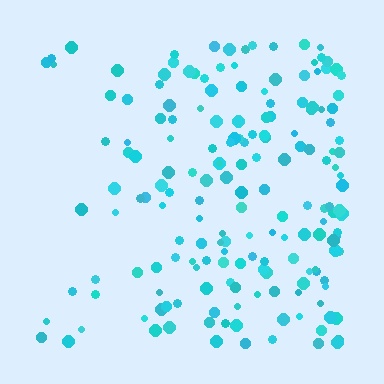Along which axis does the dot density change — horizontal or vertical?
Horizontal.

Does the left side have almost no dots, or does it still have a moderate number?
Still a moderate number, just noticeably fewer than the right.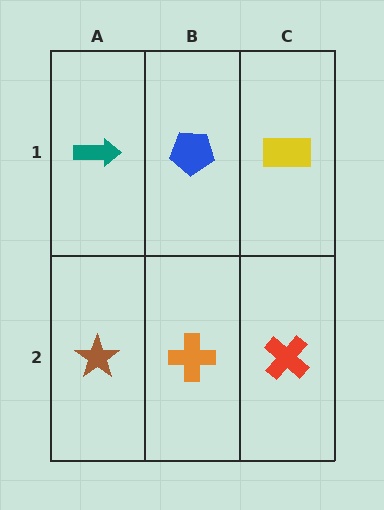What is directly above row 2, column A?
A teal arrow.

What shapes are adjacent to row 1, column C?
A red cross (row 2, column C), a blue pentagon (row 1, column B).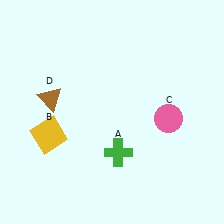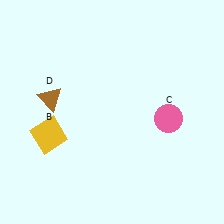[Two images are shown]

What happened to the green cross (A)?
The green cross (A) was removed in Image 2. It was in the bottom-right area of Image 1.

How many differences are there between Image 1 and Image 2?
There is 1 difference between the two images.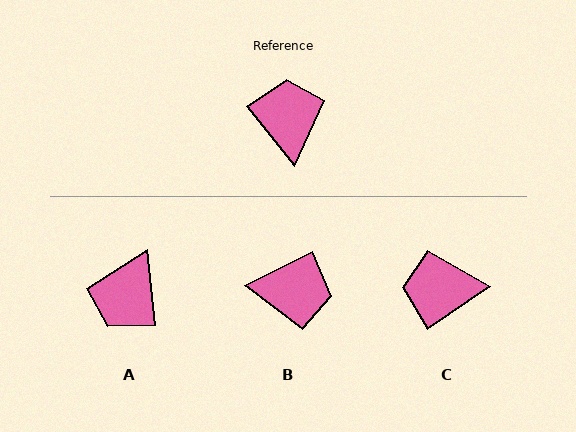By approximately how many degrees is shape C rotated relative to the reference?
Approximately 85 degrees counter-clockwise.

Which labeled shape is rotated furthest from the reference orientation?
A, about 147 degrees away.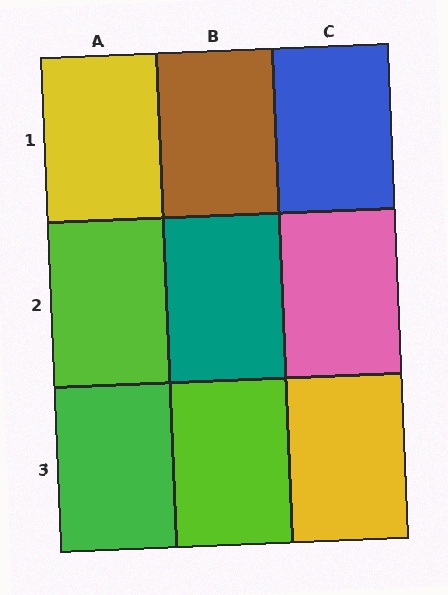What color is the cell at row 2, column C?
Pink.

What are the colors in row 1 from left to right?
Yellow, brown, blue.